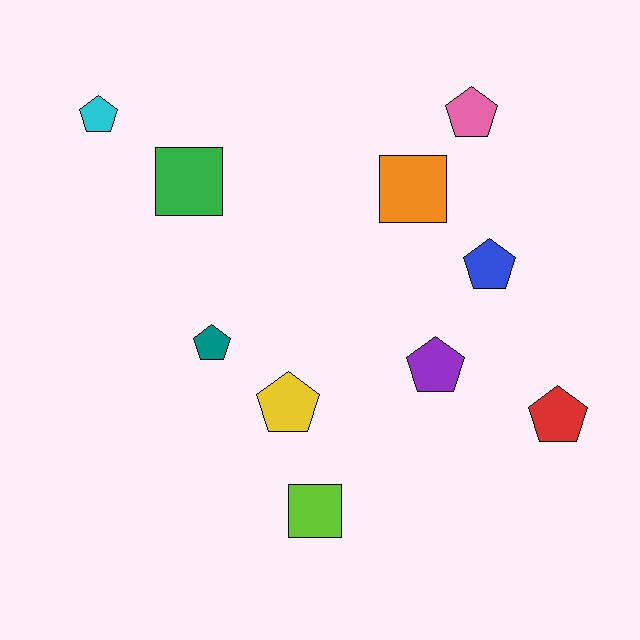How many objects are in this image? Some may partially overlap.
There are 10 objects.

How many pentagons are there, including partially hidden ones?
There are 7 pentagons.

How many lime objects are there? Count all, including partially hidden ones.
There is 1 lime object.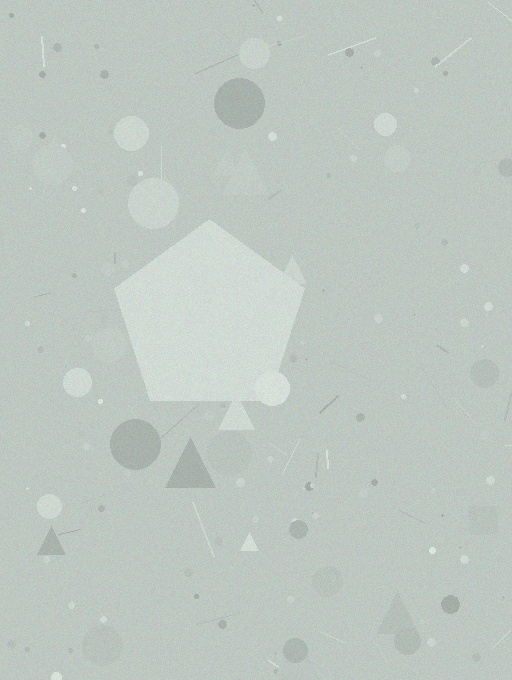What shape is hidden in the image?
A pentagon is hidden in the image.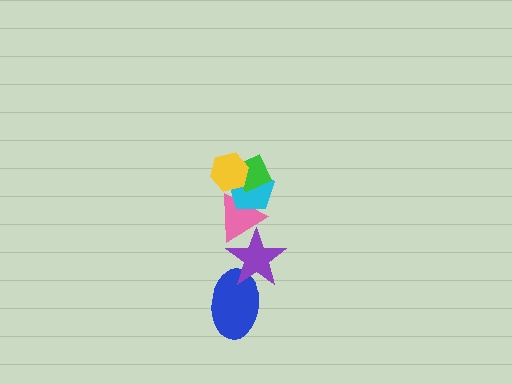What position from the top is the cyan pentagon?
The cyan pentagon is 3rd from the top.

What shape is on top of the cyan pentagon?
The green diamond is on top of the cyan pentagon.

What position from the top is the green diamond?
The green diamond is 2nd from the top.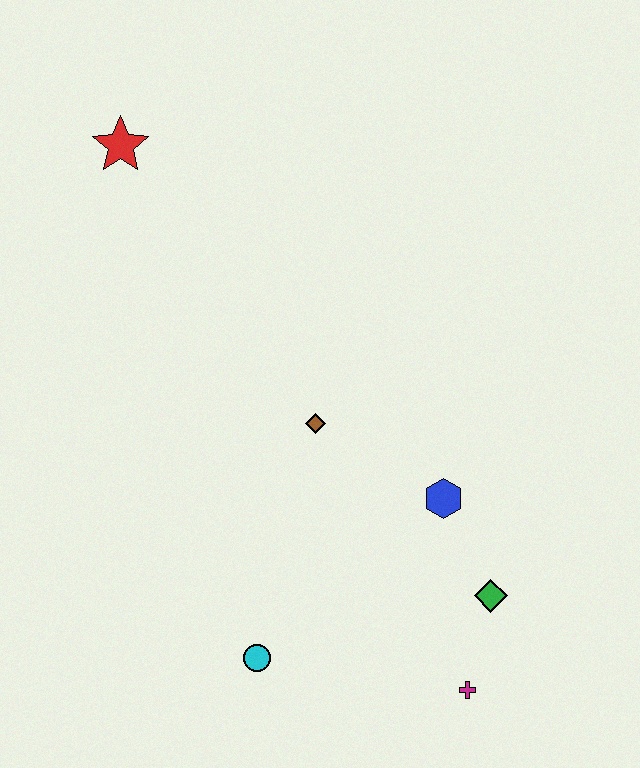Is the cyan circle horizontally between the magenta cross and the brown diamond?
No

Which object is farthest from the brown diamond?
The red star is farthest from the brown diamond.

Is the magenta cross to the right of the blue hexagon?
Yes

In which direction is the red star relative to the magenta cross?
The red star is above the magenta cross.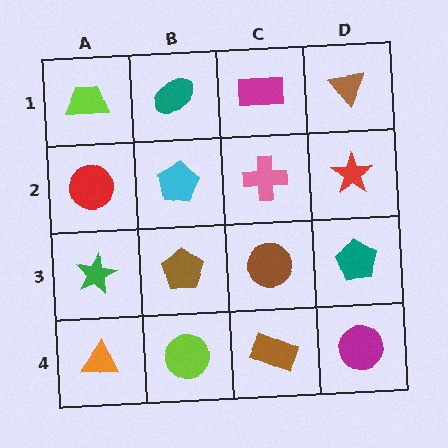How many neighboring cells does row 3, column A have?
3.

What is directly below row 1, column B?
A cyan pentagon.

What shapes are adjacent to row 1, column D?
A red star (row 2, column D), a magenta rectangle (row 1, column C).